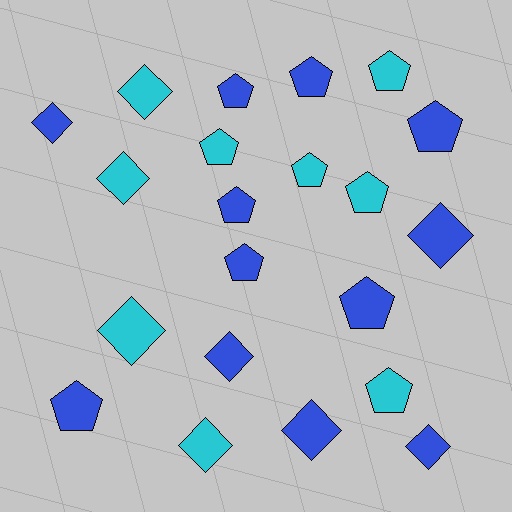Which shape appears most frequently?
Pentagon, with 12 objects.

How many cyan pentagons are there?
There are 5 cyan pentagons.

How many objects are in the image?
There are 21 objects.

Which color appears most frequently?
Blue, with 12 objects.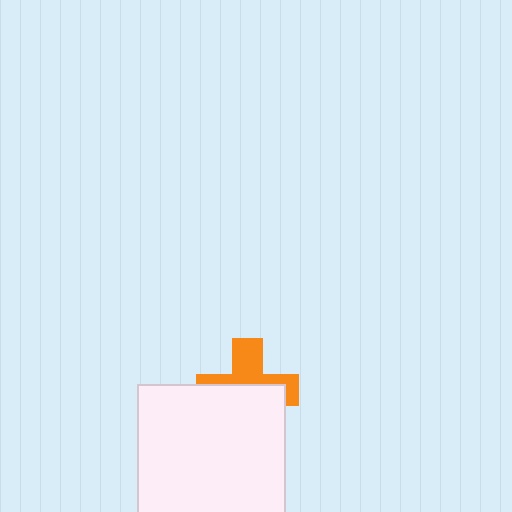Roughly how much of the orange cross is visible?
A small part of it is visible (roughly 44%).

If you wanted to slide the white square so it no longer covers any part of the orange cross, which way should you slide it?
Slide it down — that is the most direct way to separate the two shapes.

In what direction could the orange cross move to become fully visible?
The orange cross could move up. That would shift it out from behind the white square entirely.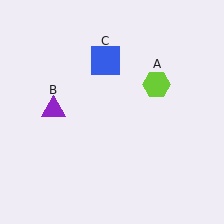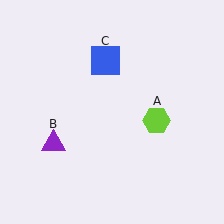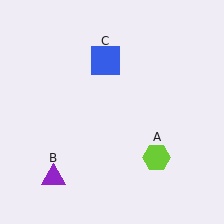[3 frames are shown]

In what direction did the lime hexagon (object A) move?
The lime hexagon (object A) moved down.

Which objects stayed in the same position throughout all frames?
Blue square (object C) remained stationary.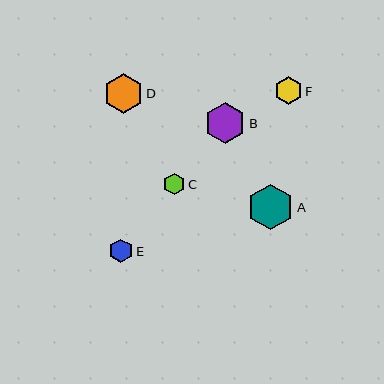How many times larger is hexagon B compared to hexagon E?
Hexagon B is approximately 1.7 times the size of hexagon E.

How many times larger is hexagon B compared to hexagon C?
Hexagon B is approximately 2.0 times the size of hexagon C.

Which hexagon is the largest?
Hexagon A is the largest with a size of approximately 46 pixels.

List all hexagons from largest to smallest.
From largest to smallest: A, B, D, F, E, C.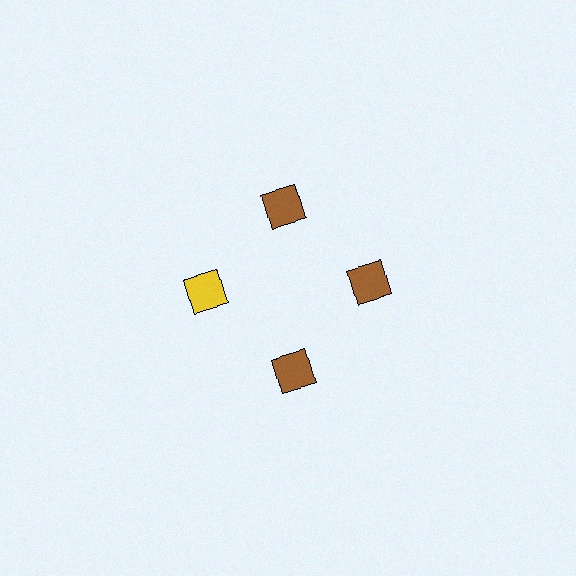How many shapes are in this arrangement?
There are 4 shapes arranged in a ring pattern.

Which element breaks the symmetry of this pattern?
The yellow diamond at roughly the 9 o'clock position breaks the symmetry. All other shapes are brown diamonds.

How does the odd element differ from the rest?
It has a different color: yellow instead of brown.